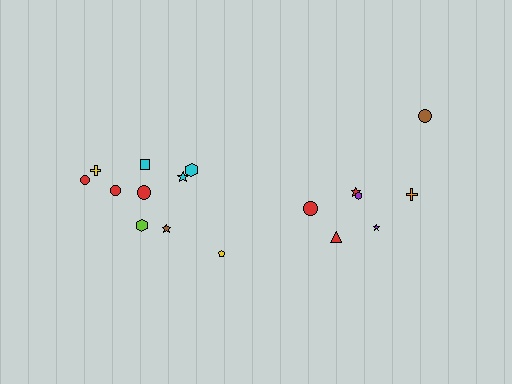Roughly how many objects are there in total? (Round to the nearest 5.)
Roughly 15 objects in total.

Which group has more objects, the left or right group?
The left group.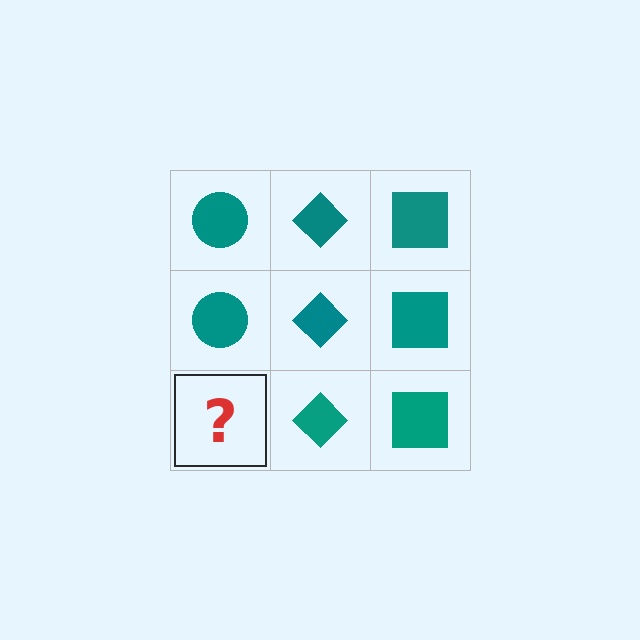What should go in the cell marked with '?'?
The missing cell should contain a teal circle.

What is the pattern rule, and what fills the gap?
The rule is that each column has a consistent shape. The gap should be filled with a teal circle.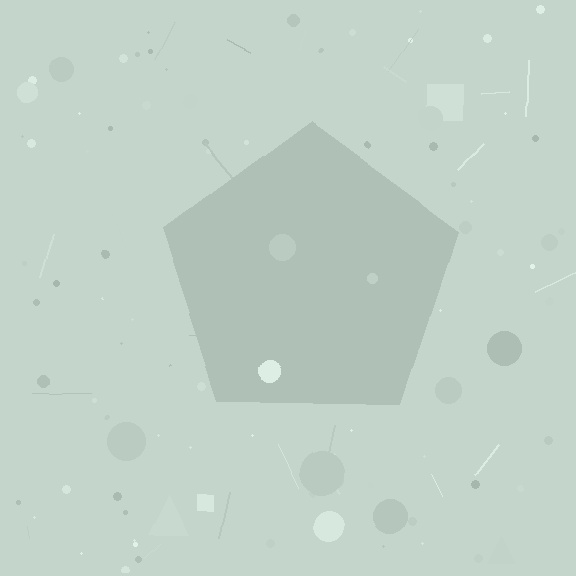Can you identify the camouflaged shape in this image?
The camouflaged shape is a pentagon.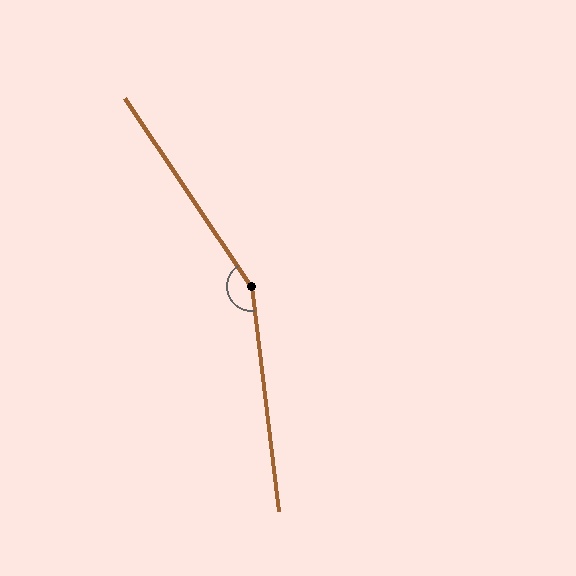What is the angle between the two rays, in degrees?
Approximately 153 degrees.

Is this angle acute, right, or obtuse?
It is obtuse.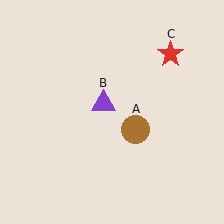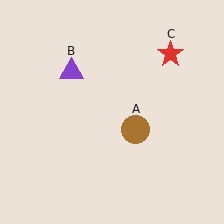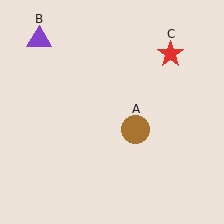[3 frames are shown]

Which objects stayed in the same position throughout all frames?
Brown circle (object A) and red star (object C) remained stationary.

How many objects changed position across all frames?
1 object changed position: purple triangle (object B).